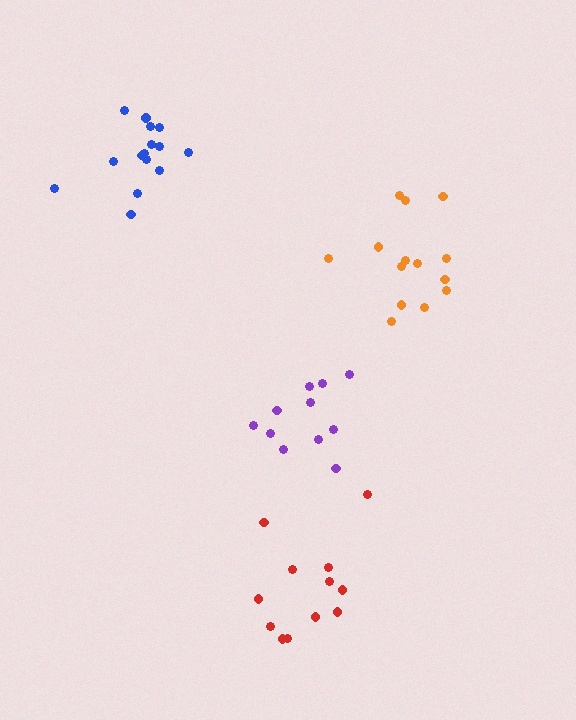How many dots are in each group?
Group 1: 15 dots, Group 2: 14 dots, Group 3: 11 dots, Group 4: 12 dots (52 total).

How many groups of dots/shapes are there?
There are 4 groups.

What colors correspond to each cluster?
The clusters are colored: blue, orange, purple, red.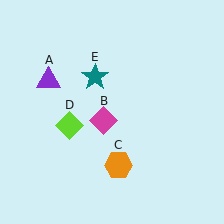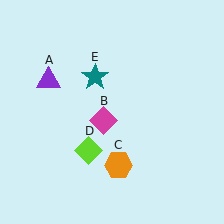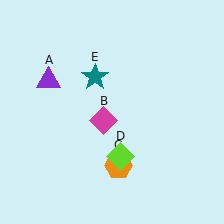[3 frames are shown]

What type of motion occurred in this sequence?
The lime diamond (object D) rotated counterclockwise around the center of the scene.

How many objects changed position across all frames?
1 object changed position: lime diamond (object D).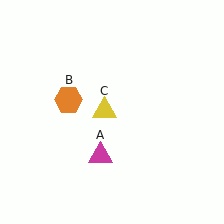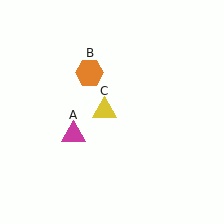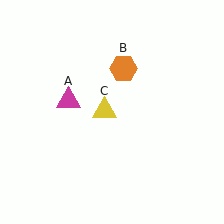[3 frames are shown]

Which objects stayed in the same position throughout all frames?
Yellow triangle (object C) remained stationary.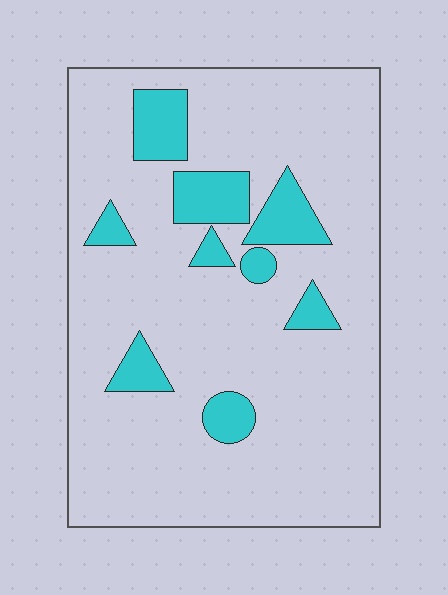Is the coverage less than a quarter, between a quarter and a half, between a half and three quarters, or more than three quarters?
Less than a quarter.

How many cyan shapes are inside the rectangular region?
9.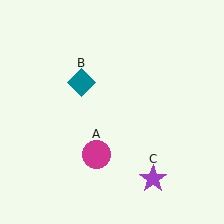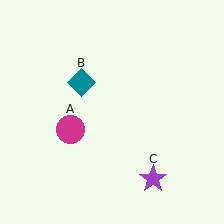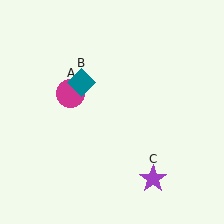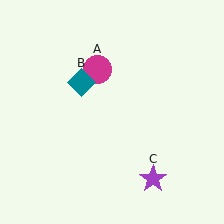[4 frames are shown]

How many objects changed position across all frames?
1 object changed position: magenta circle (object A).